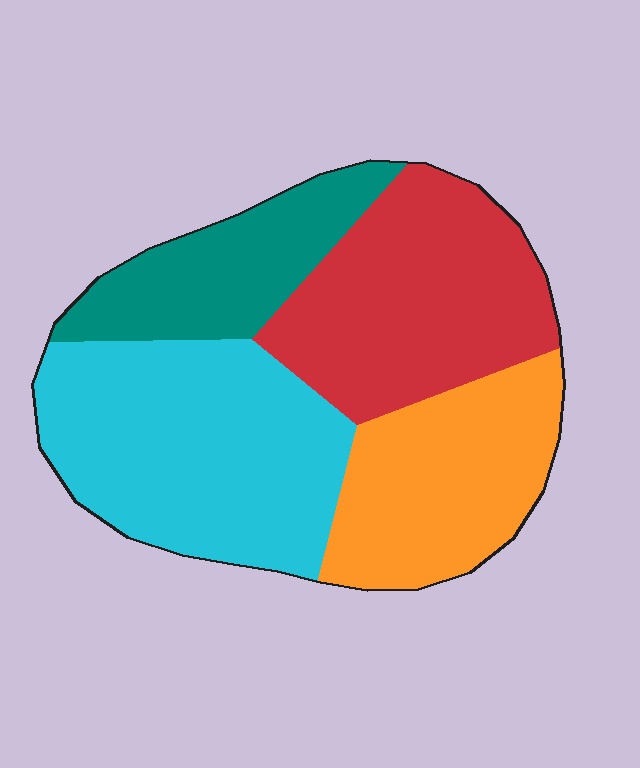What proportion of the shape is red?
Red covers 28% of the shape.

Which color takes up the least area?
Teal, at roughly 15%.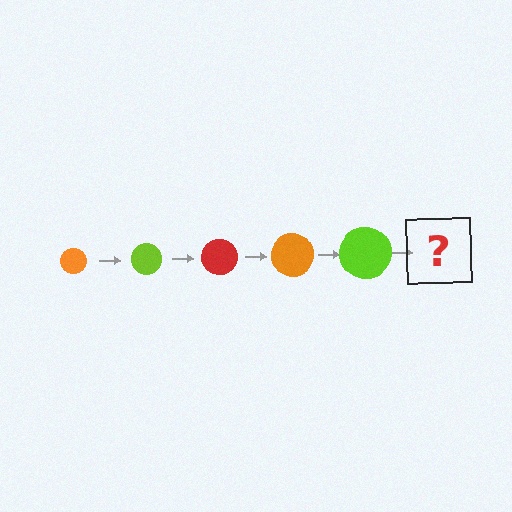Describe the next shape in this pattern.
It should be a red circle, larger than the previous one.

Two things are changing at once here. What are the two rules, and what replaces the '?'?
The two rules are that the circle grows larger each step and the color cycles through orange, lime, and red. The '?' should be a red circle, larger than the previous one.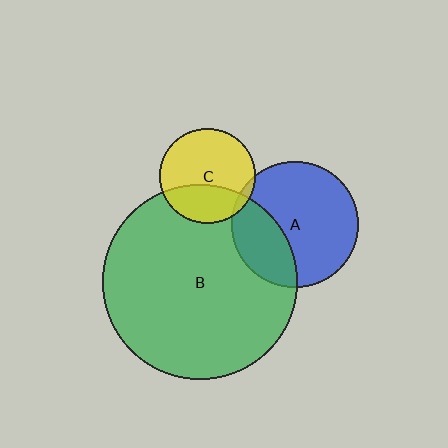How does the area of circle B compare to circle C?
Approximately 4.1 times.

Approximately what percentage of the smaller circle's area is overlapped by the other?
Approximately 5%.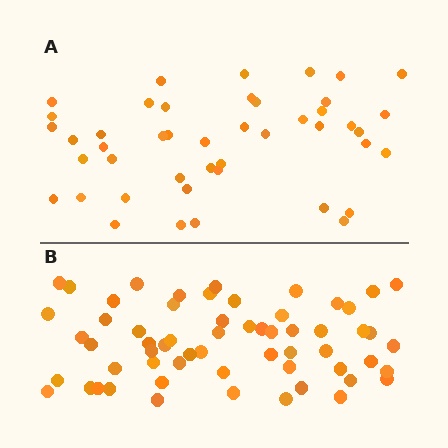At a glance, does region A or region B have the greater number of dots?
Region B (the bottom region) has more dots.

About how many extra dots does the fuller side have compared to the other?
Region B has approximately 15 more dots than region A.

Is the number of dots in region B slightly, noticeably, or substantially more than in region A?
Region B has noticeably more, but not dramatically so. The ratio is roughly 1.3 to 1.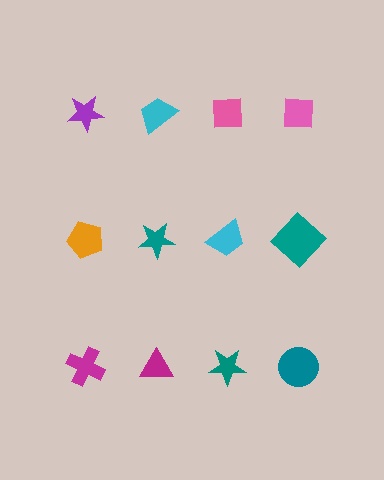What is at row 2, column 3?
A cyan trapezoid.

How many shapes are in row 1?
4 shapes.